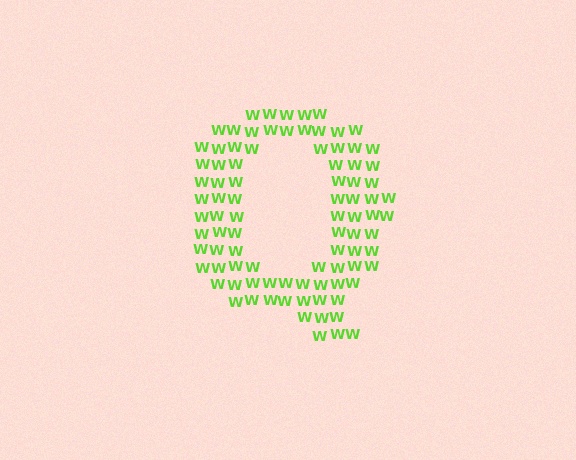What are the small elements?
The small elements are letter W's.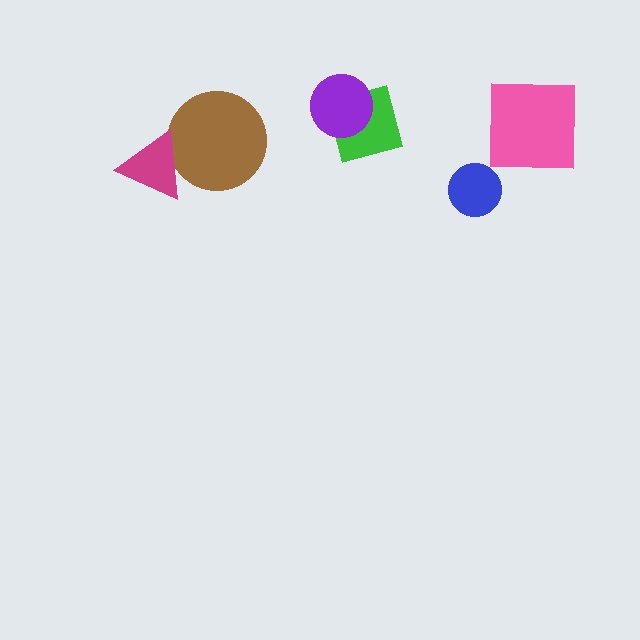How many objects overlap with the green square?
1 object overlaps with the green square.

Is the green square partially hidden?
Yes, it is partially covered by another shape.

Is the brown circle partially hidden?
Yes, it is partially covered by another shape.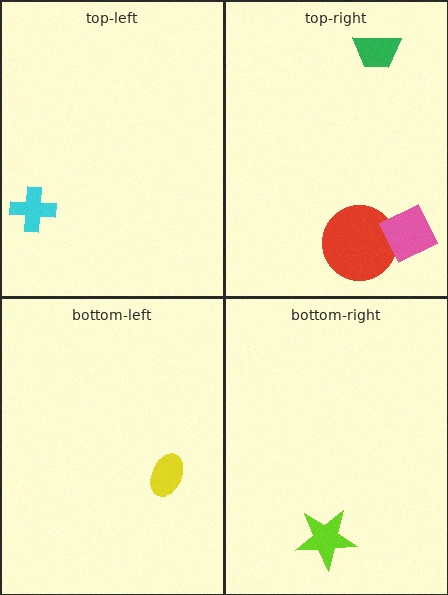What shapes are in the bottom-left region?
The yellow ellipse.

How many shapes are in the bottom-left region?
1.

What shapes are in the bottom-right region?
The lime star.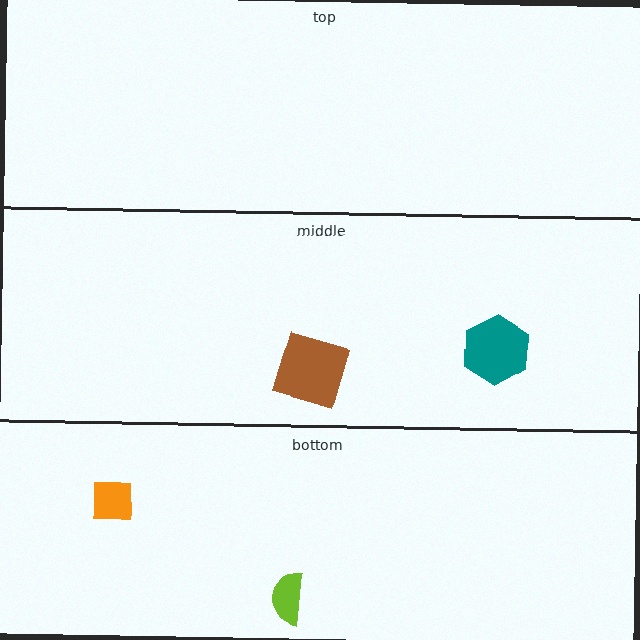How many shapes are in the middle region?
2.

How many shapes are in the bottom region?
2.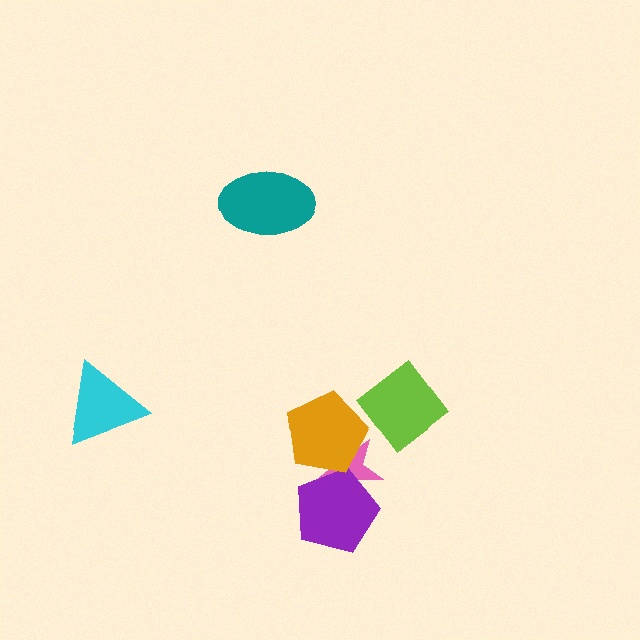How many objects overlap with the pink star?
2 objects overlap with the pink star.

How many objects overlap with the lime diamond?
0 objects overlap with the lime diamond.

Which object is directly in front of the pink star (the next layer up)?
The purple pentagon is directly in front of the pink star.